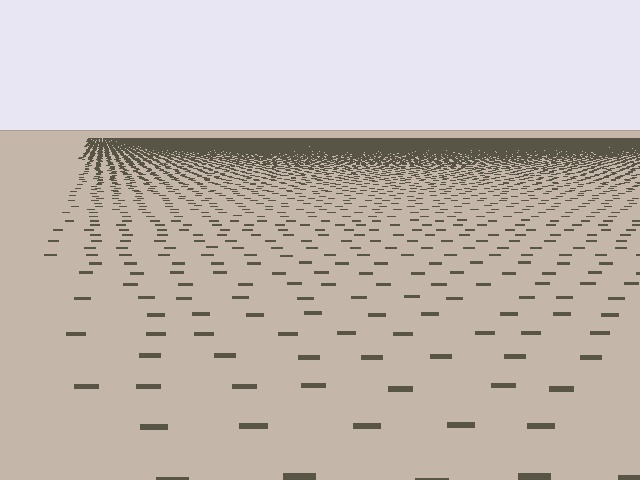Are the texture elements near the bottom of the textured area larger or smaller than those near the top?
Larger. Near the bottom, elements are closer to the viewer and appear at a bigger on-screen size.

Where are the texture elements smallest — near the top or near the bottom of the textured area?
Near the top.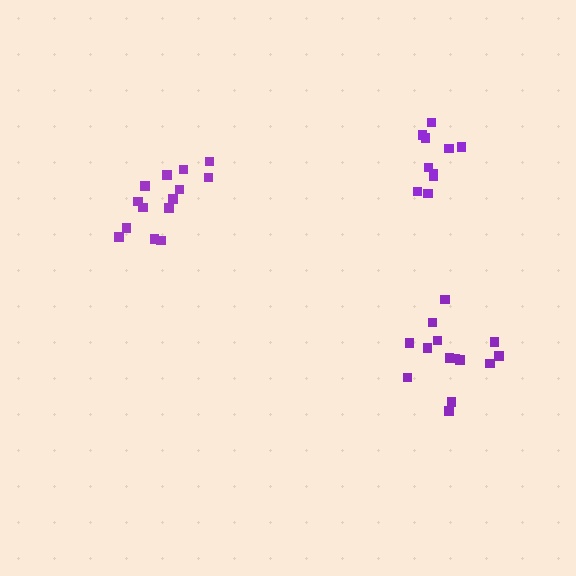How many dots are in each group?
Group 1: 14 dots, Group 2: 14 dots, Group 3: 10 dots (38 total).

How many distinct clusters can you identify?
There are 3 distinct clusters.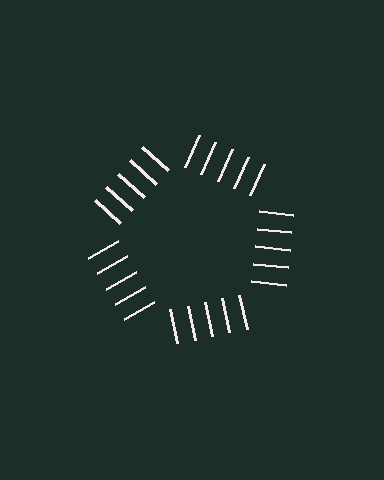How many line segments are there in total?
25 — 5 along each of the 5 edges.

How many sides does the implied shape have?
5 sides — the line-ends trace a pentagon.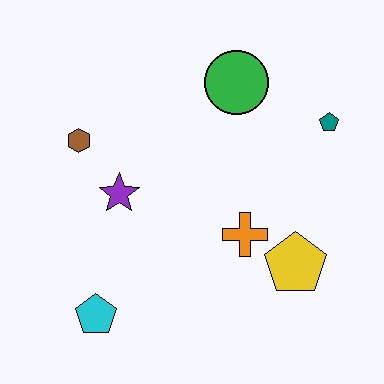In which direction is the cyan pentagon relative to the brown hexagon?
The cyan pentagon is below the brown hexagon.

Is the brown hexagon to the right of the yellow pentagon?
No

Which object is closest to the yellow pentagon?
The orange cross is closest to the yellow pentagon.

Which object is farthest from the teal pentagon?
The cyan pentagon is farthest from the teal pentagon.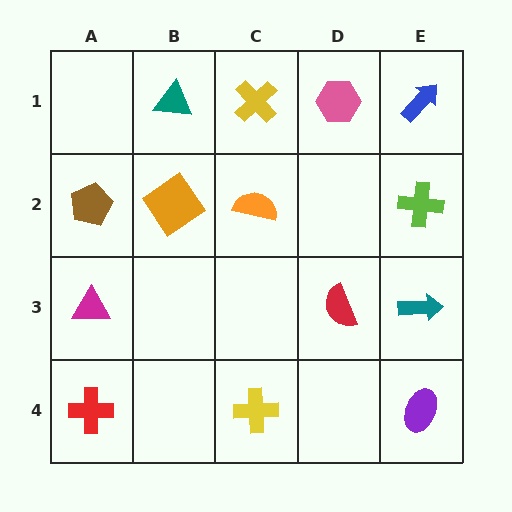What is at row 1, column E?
A blue arrow.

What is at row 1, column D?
A pink hexagon.